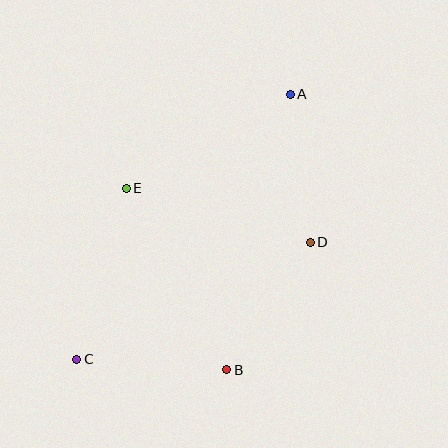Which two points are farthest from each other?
Points A and C are farthest from each other.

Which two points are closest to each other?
Points A and D are closest to each other.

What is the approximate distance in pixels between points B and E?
The distance between B and E is approximately 208 pixels.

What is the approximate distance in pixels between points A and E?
The distance between A and E is approximately 189 pixels.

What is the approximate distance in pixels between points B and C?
The distance between B and C is approximately 150 pixels.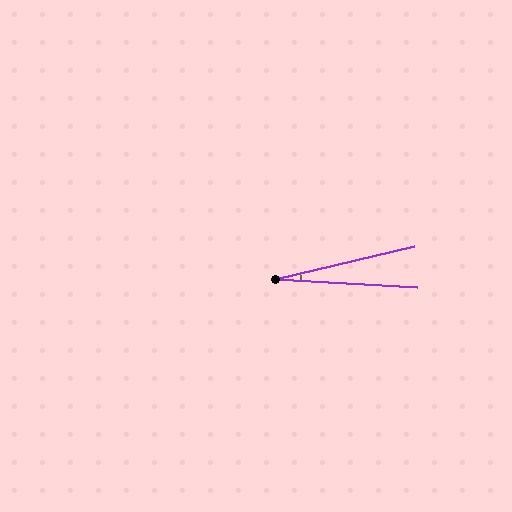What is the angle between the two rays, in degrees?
Approximately 17 degrees.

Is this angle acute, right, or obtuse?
It is acute.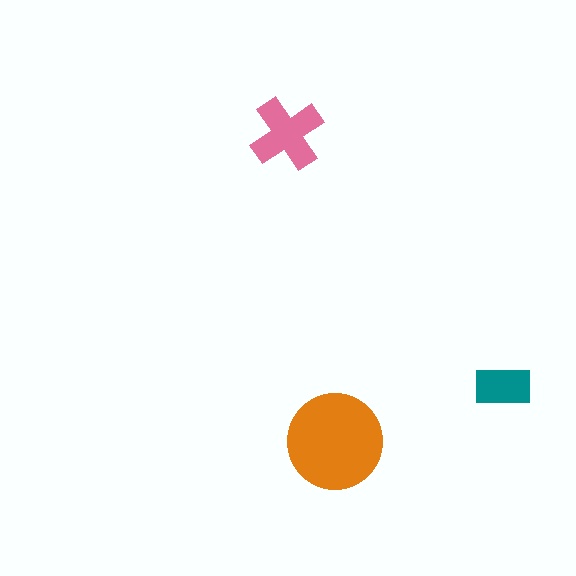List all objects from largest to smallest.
The orange circle, the pink cross, the teal rectangle.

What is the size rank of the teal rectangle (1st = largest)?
3rd.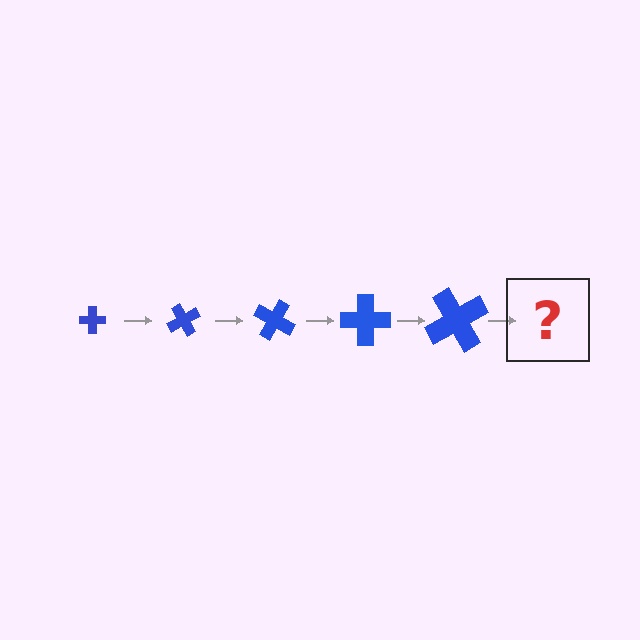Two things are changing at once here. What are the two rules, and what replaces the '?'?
The two rules are that the cross grows larger each step and it rotates 60 degrees each step. The '?' should be a cross, larger than the previous one and rotated 300 degrees from the start.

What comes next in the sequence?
The next element should be a cross, larger than the previous one and rotated 300 degrees from the start.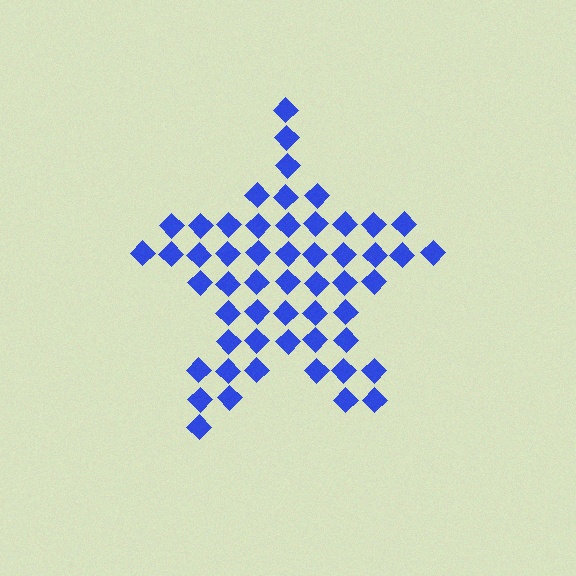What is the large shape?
The large shape is a star.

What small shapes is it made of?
It is made of small diamonds.